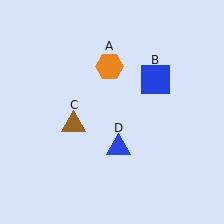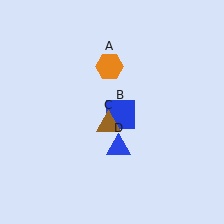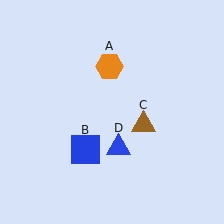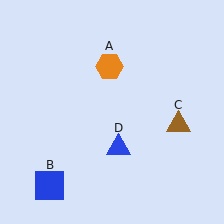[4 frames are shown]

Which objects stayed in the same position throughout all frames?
Orange hexagon (object A) and blue triangle (object D) remained stationary.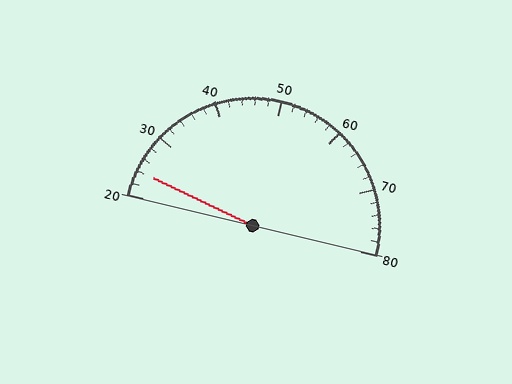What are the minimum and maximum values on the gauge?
The gauge ranges from 20 to 80.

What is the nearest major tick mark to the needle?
The nearest major tick mark is 20.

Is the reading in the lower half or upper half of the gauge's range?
The reading is in the lower half of the range (20 to 80).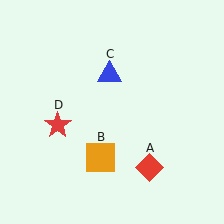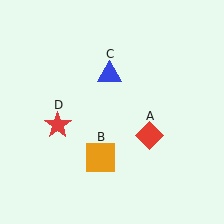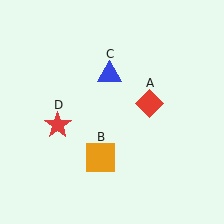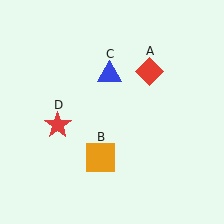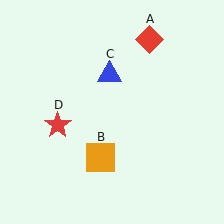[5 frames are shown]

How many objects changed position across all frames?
1 object changed position: red diamond (object A).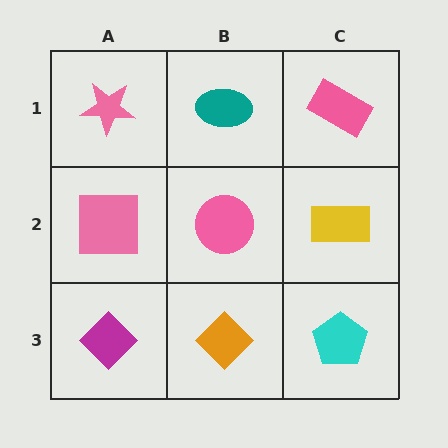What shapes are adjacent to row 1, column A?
A pink square (row 2, column A), a teal ellipse (row 1, column B).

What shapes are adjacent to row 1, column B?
A pink circle (row 2, column B), a pink star (row 1, column A), a pink rectangle (row 1, column C).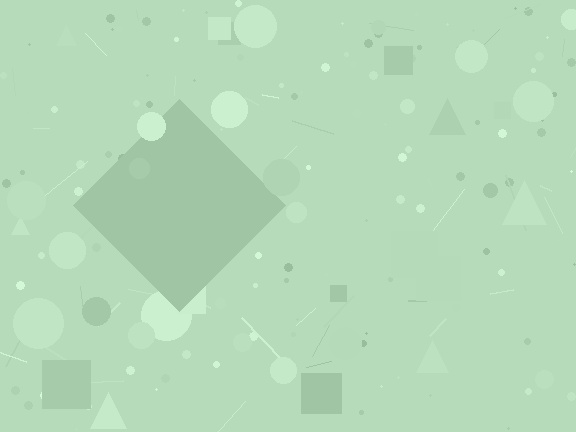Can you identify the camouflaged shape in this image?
The camouflaged shape is a diamond.